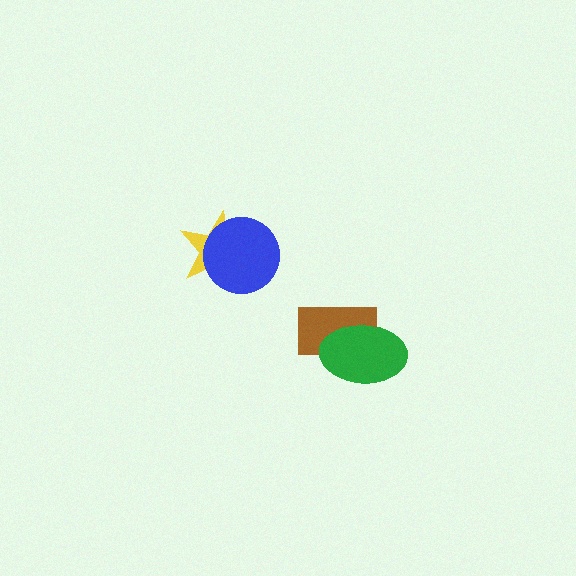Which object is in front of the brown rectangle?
The green ellipse is in front of the brown rectangle.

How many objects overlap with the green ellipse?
1 object overlaps with the green ellipse.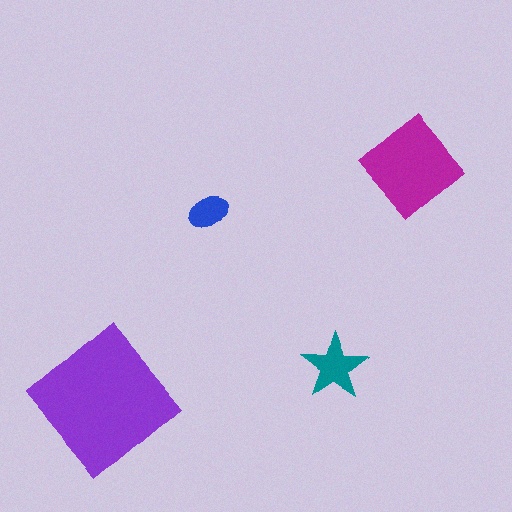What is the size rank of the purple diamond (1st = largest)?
1st.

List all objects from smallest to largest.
The blue ellipse, the teal star, the magenta diamond, the purple diamond.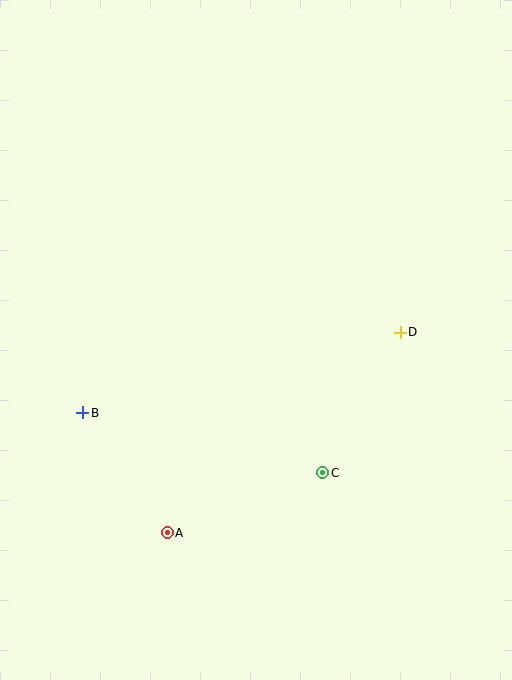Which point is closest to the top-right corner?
Point D is closest to the top-right corner.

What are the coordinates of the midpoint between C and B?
The midpoint between C and B is at (203, 443).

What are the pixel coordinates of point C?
Point C is at (323, 473).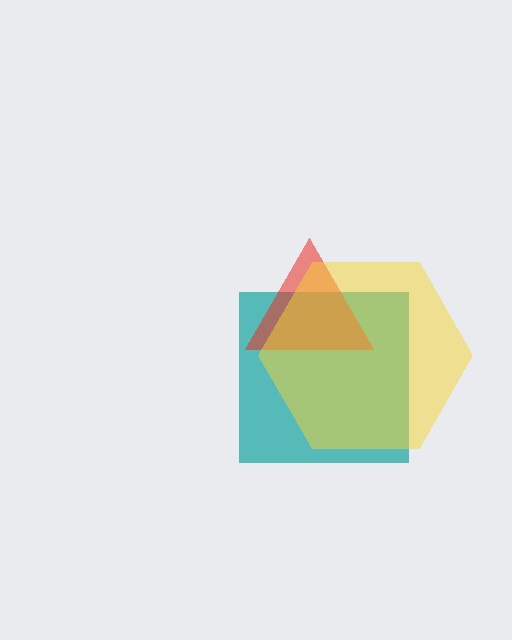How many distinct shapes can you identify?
There are 3 distinct shapes: a teal square, a red triangle, a yellow hexagon.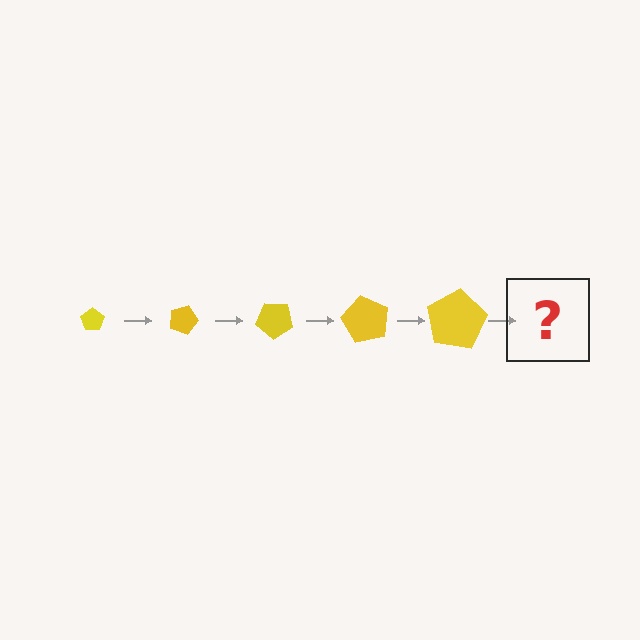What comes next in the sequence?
The next element should be a pentagon, larger than the previous one and rotated 100 degrees from the start.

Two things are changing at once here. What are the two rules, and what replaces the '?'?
The two rules are that the pentagon grows larger each step and it rotates 20 degrees each step. The '?' should be a pentagon, larger than the previous one and rotated 100 degrees from the start.